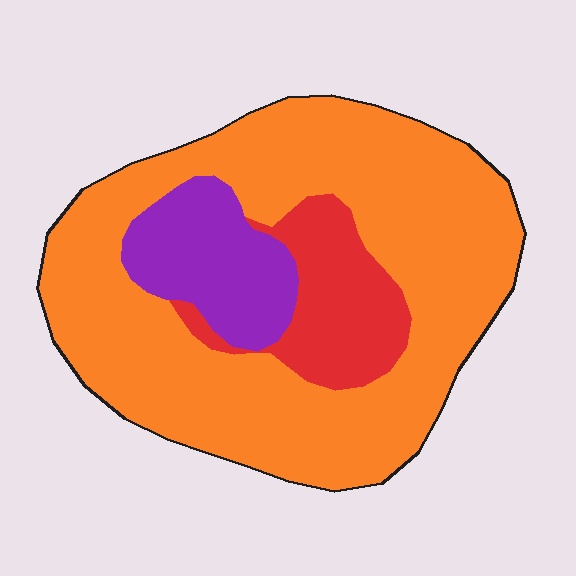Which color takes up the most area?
Orange, at roughly 70%.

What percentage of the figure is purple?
Purple takes up less than a quarter of the figure.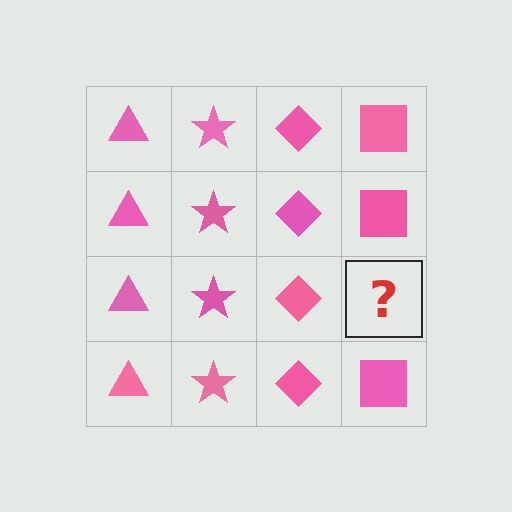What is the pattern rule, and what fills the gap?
The rule is that each column has a consistent shape. The gap should be filled with a pink square.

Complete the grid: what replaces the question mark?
The question mark should be replaced with a pink square.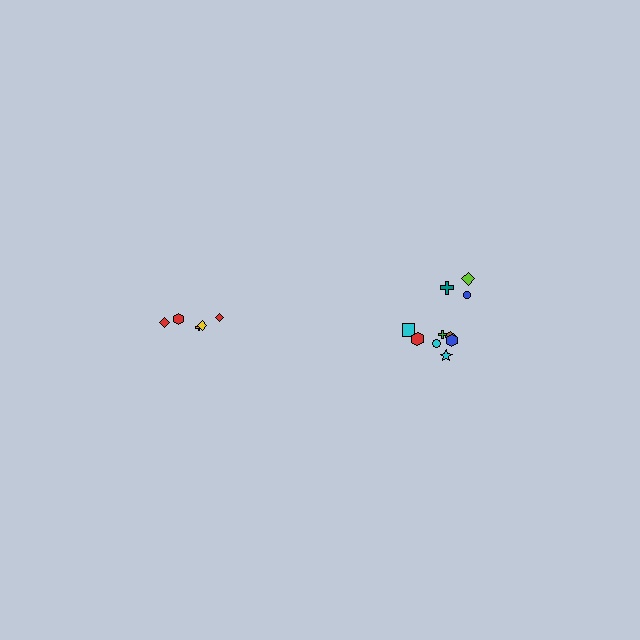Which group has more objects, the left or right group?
The right group.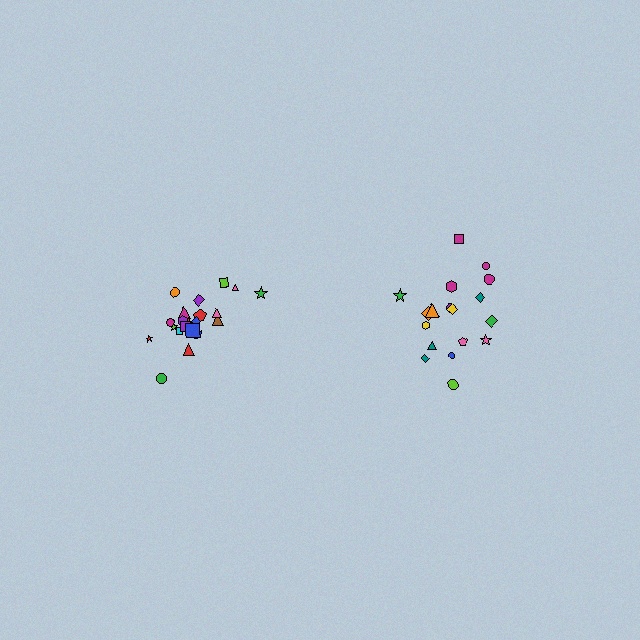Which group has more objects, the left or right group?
The left group.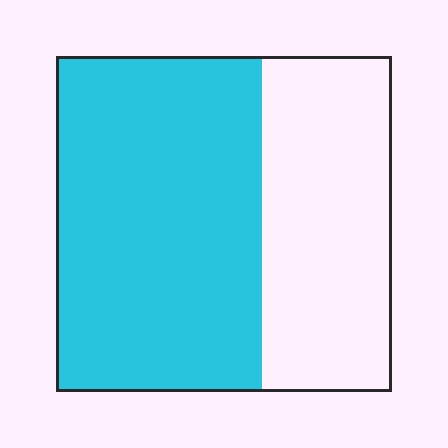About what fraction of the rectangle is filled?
About five eighths (5/8).